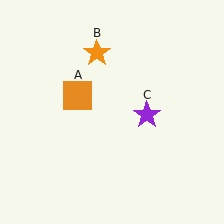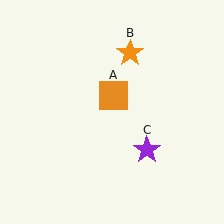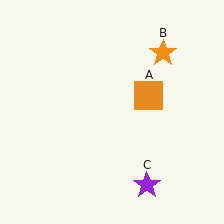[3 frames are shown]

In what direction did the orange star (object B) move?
The orange star (object B) moved right.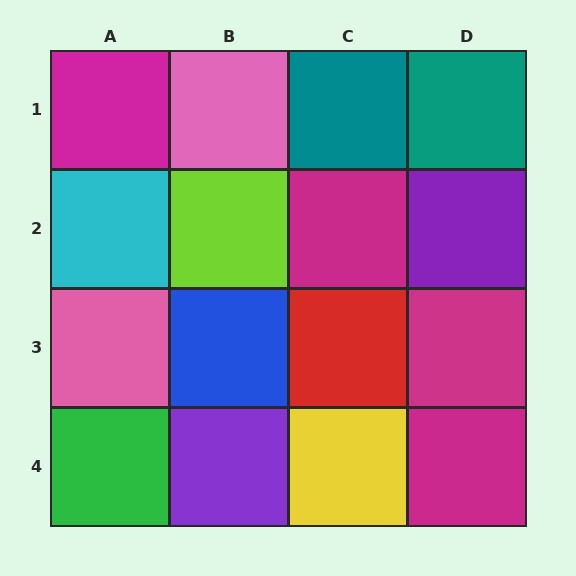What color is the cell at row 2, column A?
Cyan.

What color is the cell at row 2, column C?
Magenta.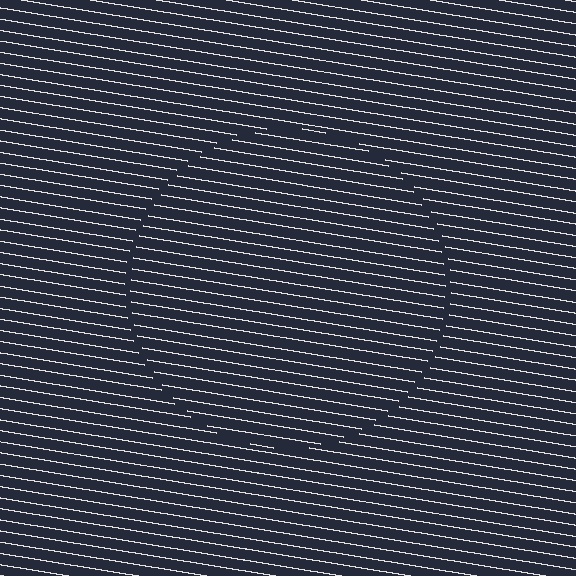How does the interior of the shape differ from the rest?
The interior of the shape contains the same grating, shifted by half a period — the contour is defined by the phase discontinuity where line-ends from the inner and outer gratings abut.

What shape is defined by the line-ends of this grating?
An illusory circle. The interior of the shape contains the same grating, shifted by half a period — the contour is defined by the phase discontinuity where line-ends from the inner and outer gratings abut.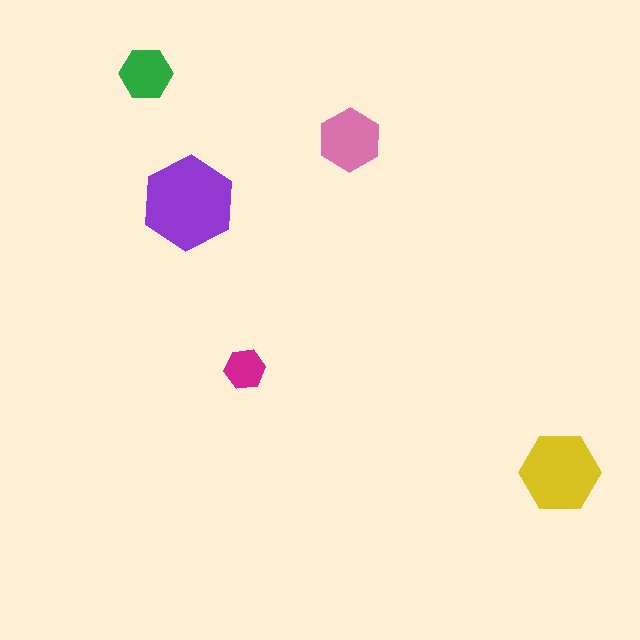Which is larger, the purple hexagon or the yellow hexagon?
The purple one.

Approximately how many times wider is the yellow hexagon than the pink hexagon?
About 1.5 times wider.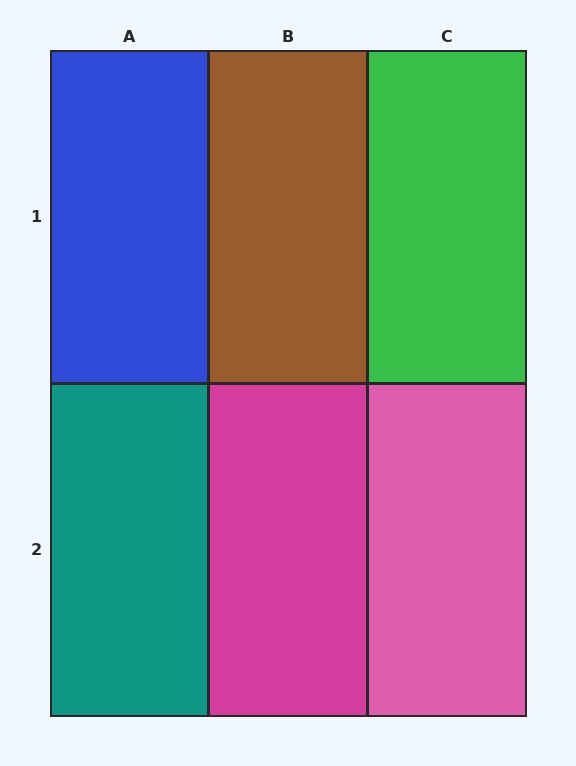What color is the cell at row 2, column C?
Pink.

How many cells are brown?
1 cell is brown.